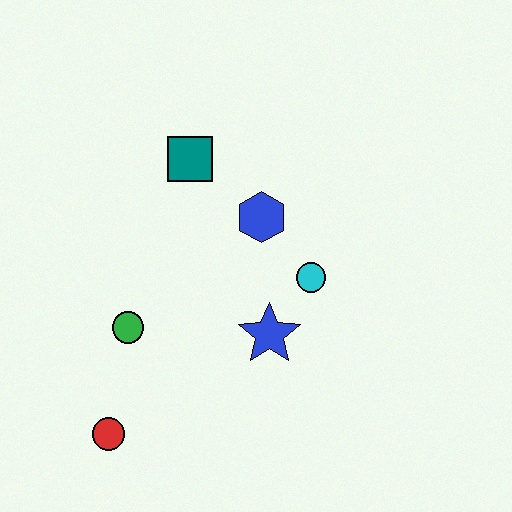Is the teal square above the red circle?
Yes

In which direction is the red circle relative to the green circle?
The red circle is below the green circle.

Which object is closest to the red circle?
The green circle is closest to the red circle.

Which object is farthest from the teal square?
The red circle is farthest from the teal square.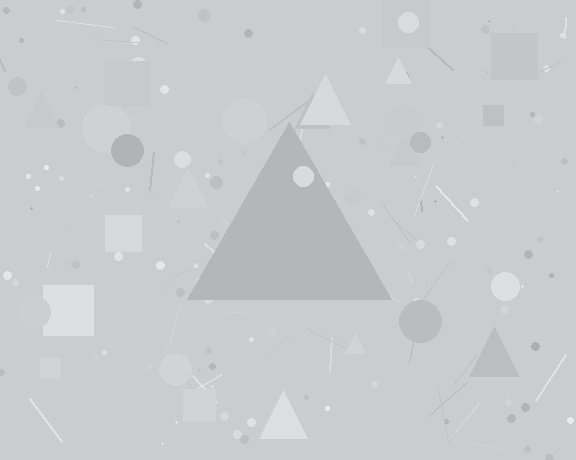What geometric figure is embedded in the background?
A triangle is embedded in the background.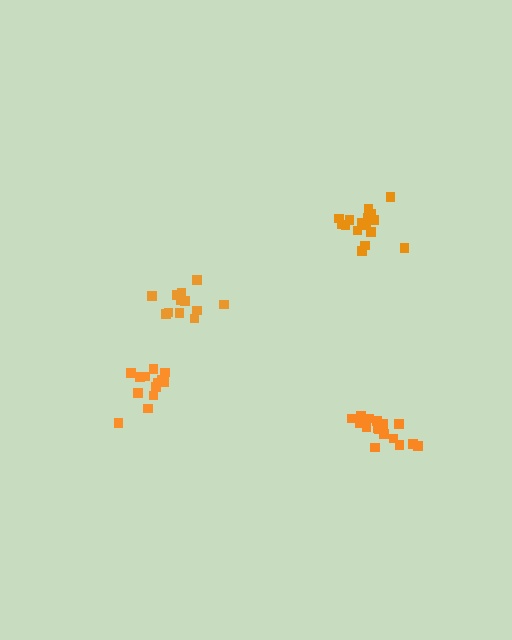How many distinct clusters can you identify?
There are 4 distinct clusters.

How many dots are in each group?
Group 1: 18 dots, Group 2: 18 dots, Group 3: 12 dots, Group 4: 13 dots (61 total).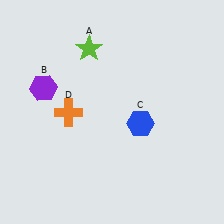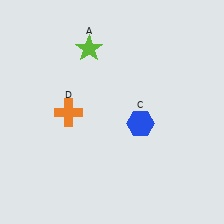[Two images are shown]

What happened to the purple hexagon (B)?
The purple hexagon (B) was removed in Image 2. It was in the top-left area of Image 1.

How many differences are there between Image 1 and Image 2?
There is 1 difference between the two images.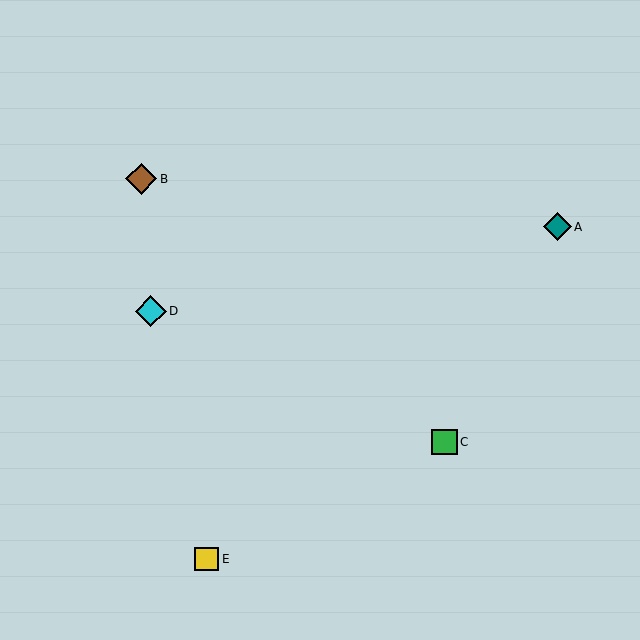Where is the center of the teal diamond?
The center of the teal diamond is at (557, 227).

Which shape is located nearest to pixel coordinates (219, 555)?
The yellow square (labeled E) at (207, 559) is nearest to that location.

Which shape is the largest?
The cyan diamond (labeled D) is the largest.